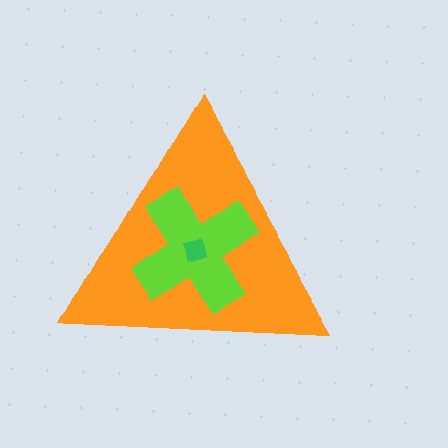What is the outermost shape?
The orange triangle.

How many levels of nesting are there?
3.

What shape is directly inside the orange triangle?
The lime cross.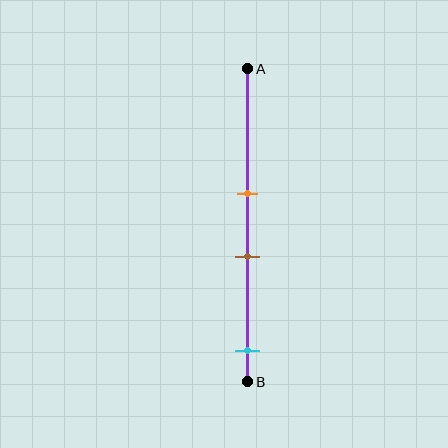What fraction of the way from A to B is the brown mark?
The brown mark is approximately 60% (0.6) of the way from A to B.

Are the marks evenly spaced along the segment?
No, the marks are not evenly spaced.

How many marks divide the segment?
There are 3 marks dividing the segment.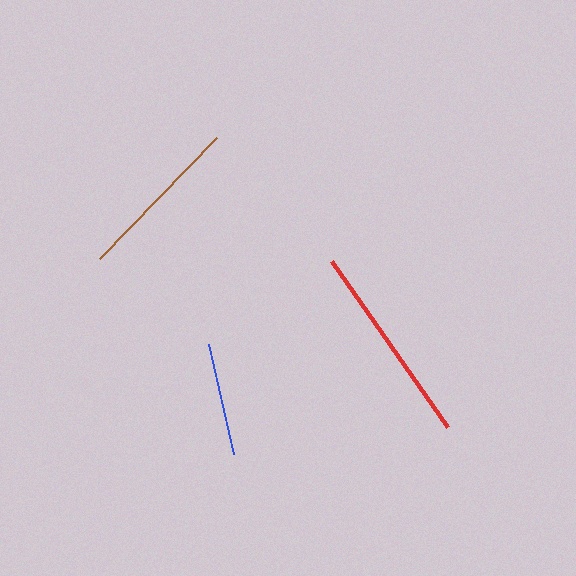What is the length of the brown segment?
The brown segment is approximately 168 pixels long.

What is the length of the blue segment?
The blue segment is approximately 113 pixels long.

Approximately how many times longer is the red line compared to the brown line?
The red line is approximately 1.2 times the length of the brown line.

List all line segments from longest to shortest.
From longest to shortest: red, brown, blue.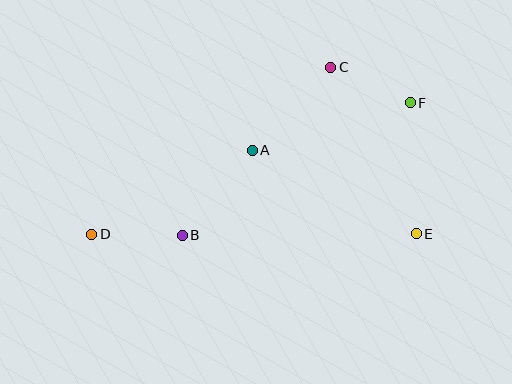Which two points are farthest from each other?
Points D and F are farthest from each other.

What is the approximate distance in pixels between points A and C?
The distance between A and C is approximately 114 pixels.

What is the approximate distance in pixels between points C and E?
The distance between C and E is approximately 187 pixels.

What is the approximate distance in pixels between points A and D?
The distance between A and D is approximately 181 pixels.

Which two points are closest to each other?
Points C and F are closest to each other.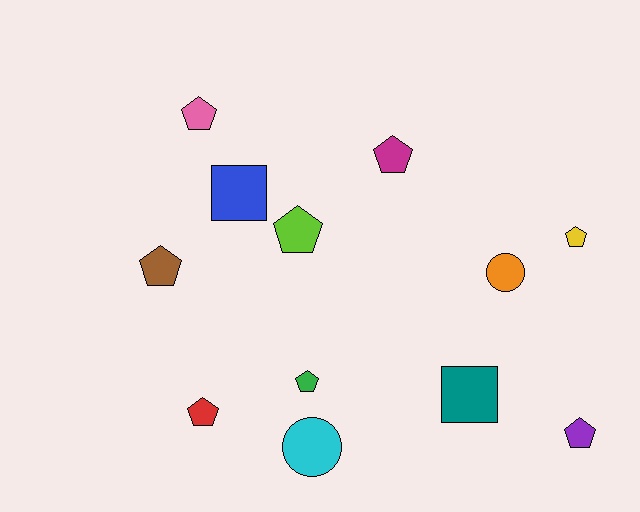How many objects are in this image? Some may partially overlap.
There are 12 objects.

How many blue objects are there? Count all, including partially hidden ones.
There is 1 blue object.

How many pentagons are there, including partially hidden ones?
There are 8 pentagons.